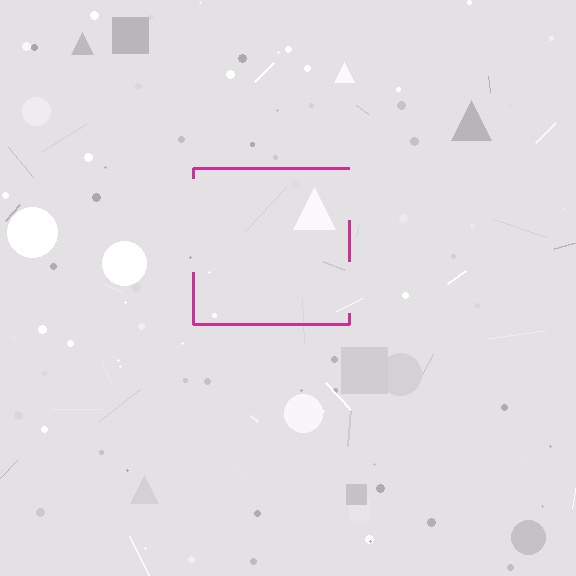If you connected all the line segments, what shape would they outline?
They would outline a square.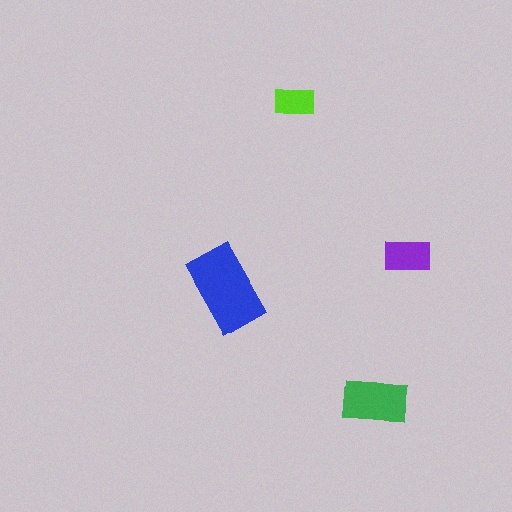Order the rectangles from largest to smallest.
the blue one, the green one, the purple one, the lime one.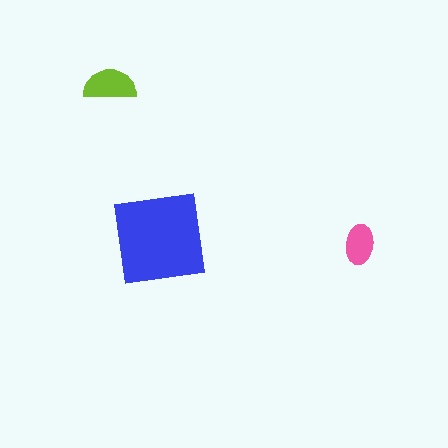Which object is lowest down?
The pink ellipse is bottommost.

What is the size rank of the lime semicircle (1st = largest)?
2nd.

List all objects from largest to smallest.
The blue square, the lime semicircle, the pink ellipse.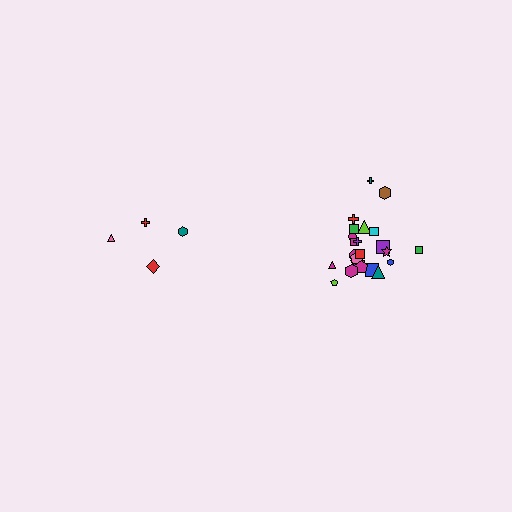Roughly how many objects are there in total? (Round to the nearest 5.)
Roughly 30 objects in total.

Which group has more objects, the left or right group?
The right group.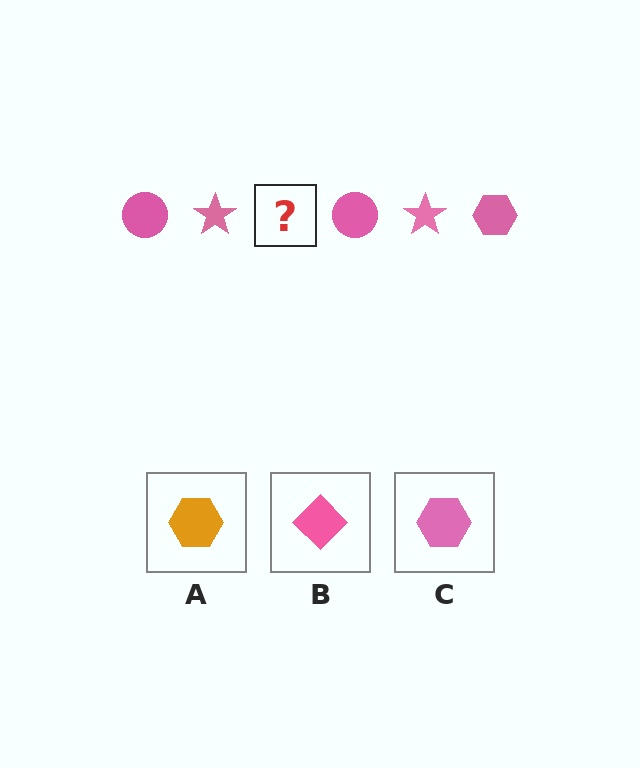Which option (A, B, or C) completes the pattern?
C.